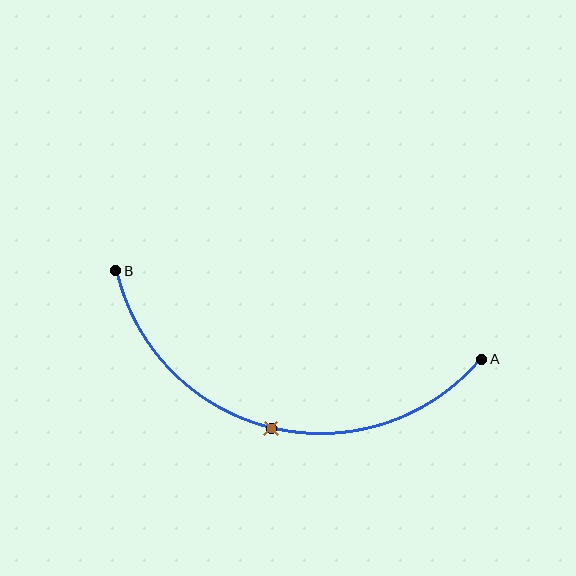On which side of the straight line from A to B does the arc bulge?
The arc bulges below the straight line connecting A and B.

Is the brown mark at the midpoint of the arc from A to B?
Yes. The brown mark lies on the arc at equal arc-length from both A and B — it is the arc midpoint.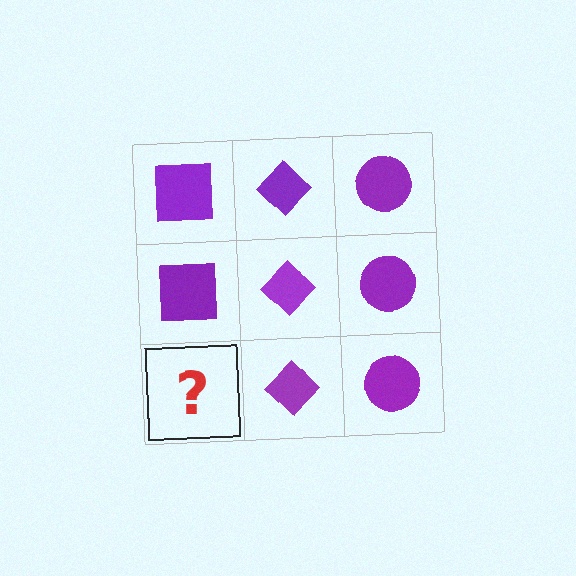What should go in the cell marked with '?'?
The missing cell should contain a purple square.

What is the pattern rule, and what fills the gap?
The rule is that each column has a consistent shape. The gap should be filled with a purple square.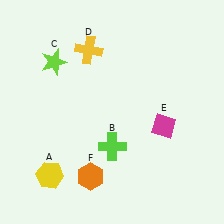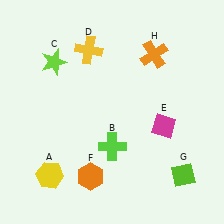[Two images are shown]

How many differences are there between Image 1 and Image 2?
There are 2 differences between the two images.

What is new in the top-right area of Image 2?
An orange cross (H) was added in the top-right area of Image 2.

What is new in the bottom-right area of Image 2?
A lime diamond (G) was added in the bottom-right area of Image 2.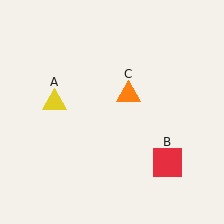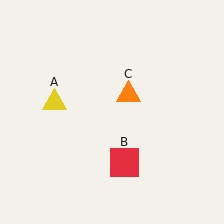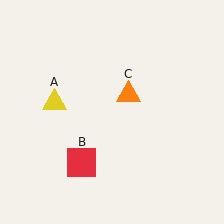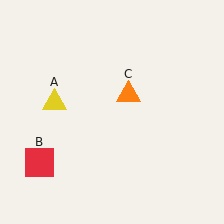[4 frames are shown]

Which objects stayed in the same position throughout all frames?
Yellow triangle (object A) and orange triangle (object C) remained stationary.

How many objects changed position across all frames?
1 object changed position: red square (object B).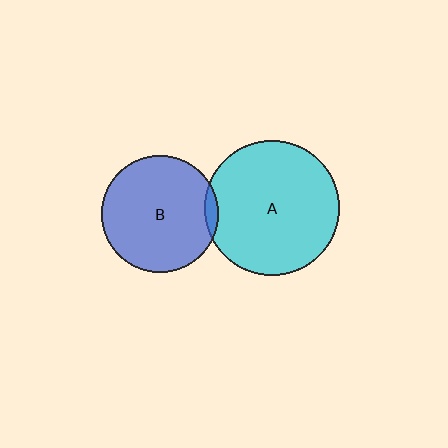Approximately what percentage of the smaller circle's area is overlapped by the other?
Approximately 5%.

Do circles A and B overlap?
Yes.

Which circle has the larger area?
Circle A (cyan).